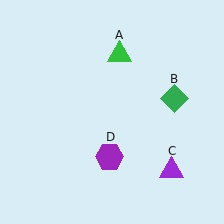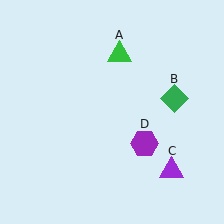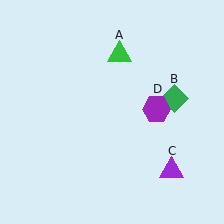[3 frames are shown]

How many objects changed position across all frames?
1 object changed position: purple hexagon (object D).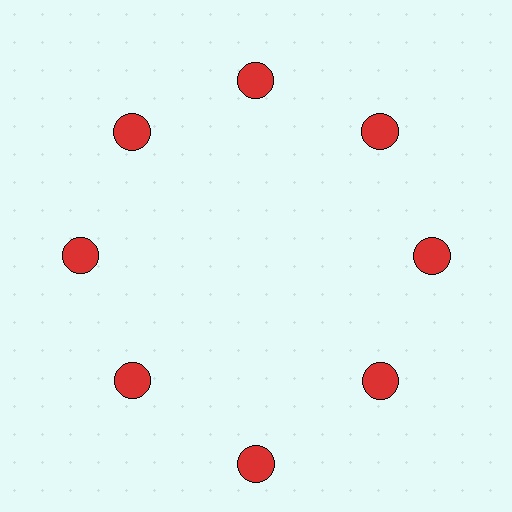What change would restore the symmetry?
The symmetry would be restored by moving it inward, back onto the ring so that all 8 circles sit at equal angles and equal distance from the center.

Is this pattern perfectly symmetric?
No. The 8 red circles are arranged in a ring, but one element near the 6 o'clock position is pushed outward from the center, breaking the 8-fold rotational symmetry.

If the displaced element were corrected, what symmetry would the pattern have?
It would have 8-fold rotational symmetry — the pattern would map onto itself every 45 degrees.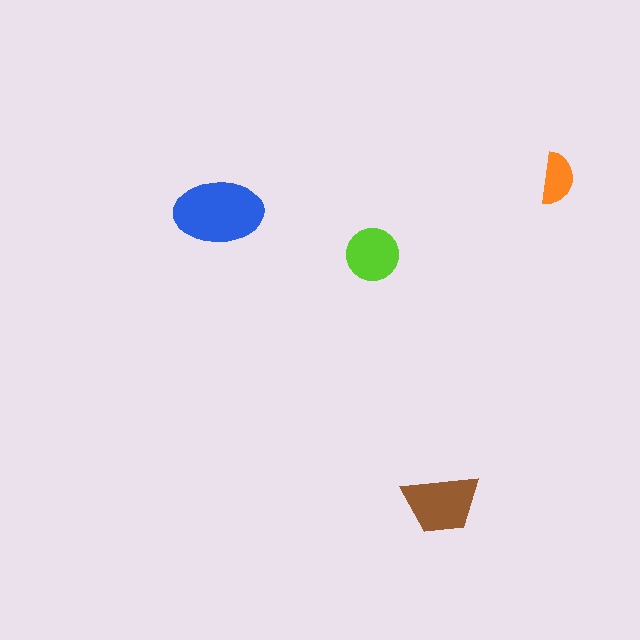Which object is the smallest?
The orange semicircle.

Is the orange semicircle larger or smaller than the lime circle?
Smaller.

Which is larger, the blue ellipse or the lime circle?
The blue ellipse.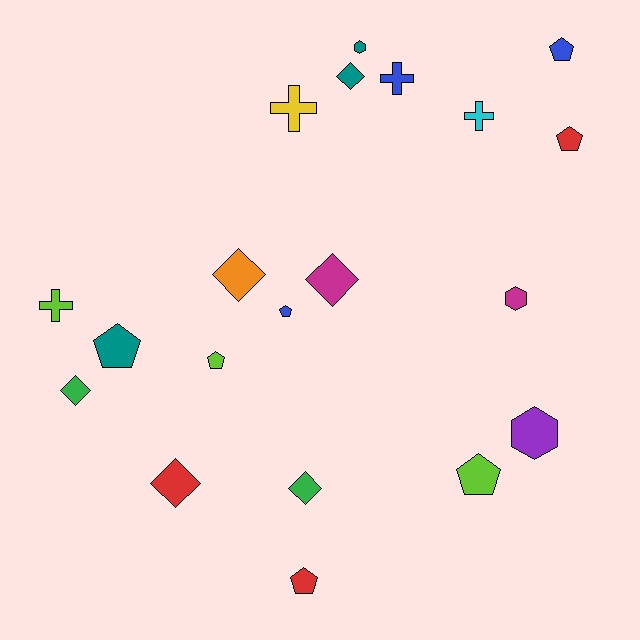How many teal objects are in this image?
There are 3 teal objects.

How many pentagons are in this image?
There are 7 pentagons.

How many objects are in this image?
There are 20 objects.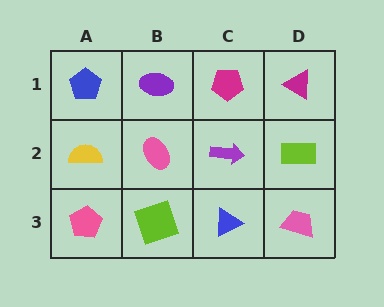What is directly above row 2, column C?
A magenta pentagon.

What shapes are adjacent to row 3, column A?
A yellow semicircle (row 2, column A), a lime square (row 3, column B).